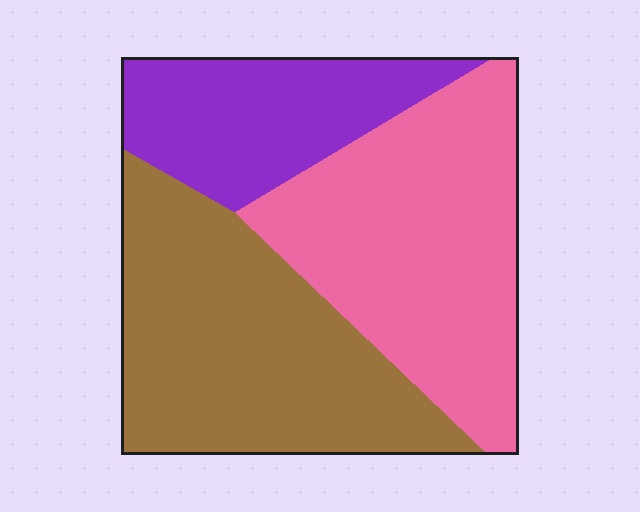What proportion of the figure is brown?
Brown takes up between a quarter and a half of the figure.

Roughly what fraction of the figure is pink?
Pink takes up between a third and a half of the figure.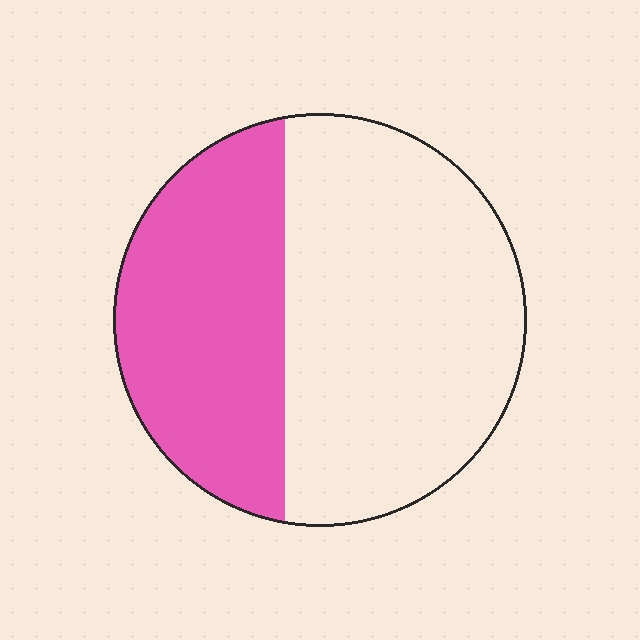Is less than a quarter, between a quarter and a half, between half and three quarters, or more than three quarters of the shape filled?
Between a quarter and a half.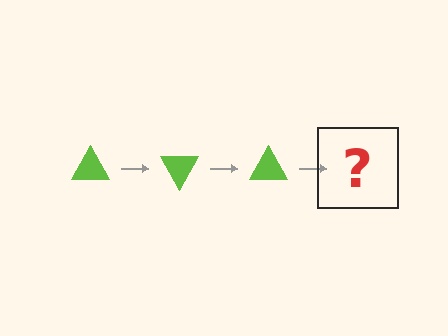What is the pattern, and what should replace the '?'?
The pattern is that the triangle rotates 60 degrees each step. The '?' should be a lime triangle rotated 180 degrees.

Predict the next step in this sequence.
The next step is a lime triangle rotated 180 degrees.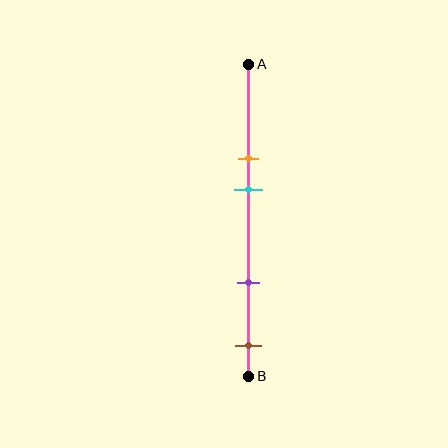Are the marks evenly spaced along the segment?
No, the marks are not evenly spaced.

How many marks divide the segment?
There are 4 marks dividing the segment.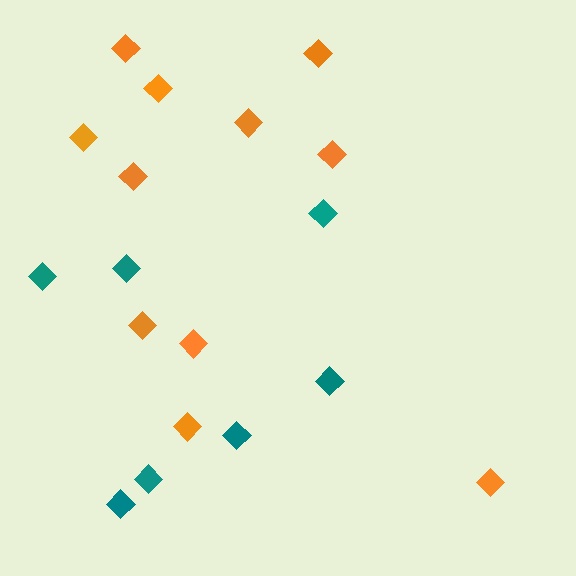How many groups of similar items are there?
There are 2 groups: one group of teal diamonds (7) and one group of orange diamonds (11).